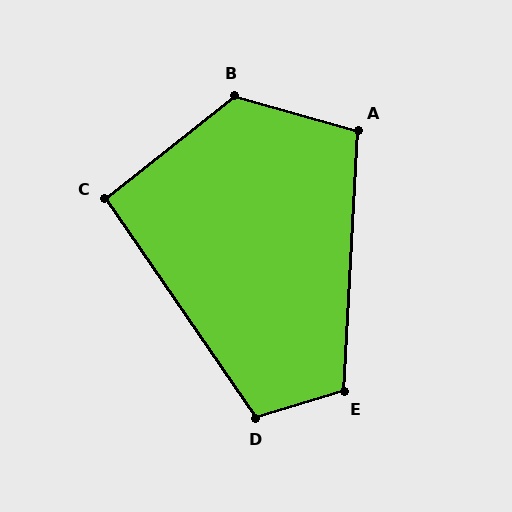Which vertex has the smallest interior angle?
C, at approximately 94 degrees.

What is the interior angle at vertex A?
Approximately 103 degrees (obtuse).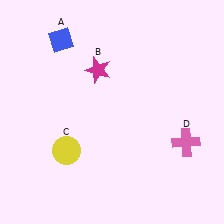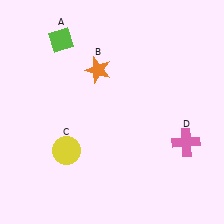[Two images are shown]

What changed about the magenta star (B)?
In Image 1, B is magenta. In Image 2, it changed to orange.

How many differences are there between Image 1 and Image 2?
There are 2 differences between the two images.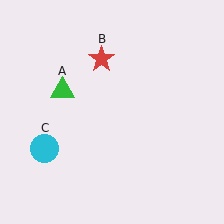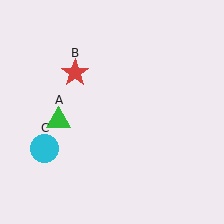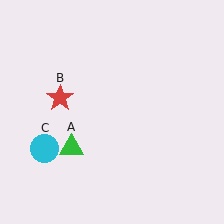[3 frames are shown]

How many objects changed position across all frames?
2 objects changed position: green triangle (object A), red star (object B).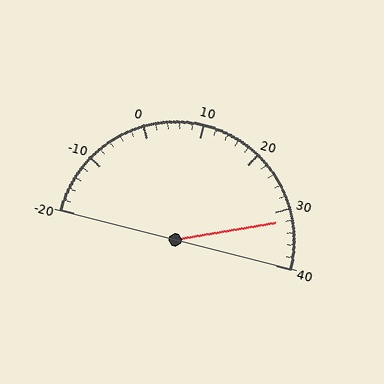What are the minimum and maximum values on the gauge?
The gauge ranges from -20 to 40.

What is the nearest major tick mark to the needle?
The nearest major tick mark is 30.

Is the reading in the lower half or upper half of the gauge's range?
The reading is in the upper half of the range (-20 to 40).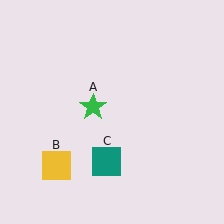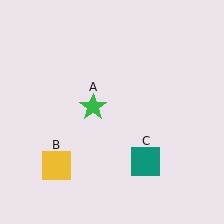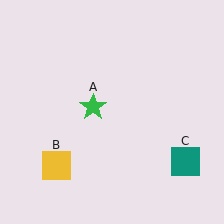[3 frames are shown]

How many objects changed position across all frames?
1 object changed position: teal square (object C).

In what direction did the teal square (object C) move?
The teal square (object C) moved right.